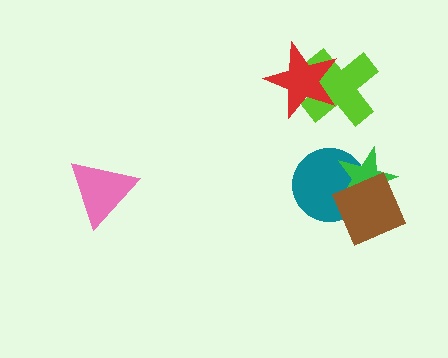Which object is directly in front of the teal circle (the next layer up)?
The green star is directly in front of the teal circle.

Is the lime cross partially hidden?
Yes, it is partially covered by another shape.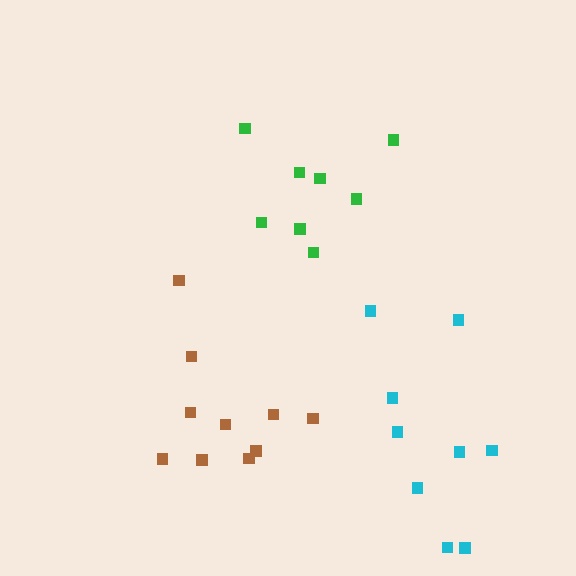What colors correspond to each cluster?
The clusters are colored: green, cyan, brown.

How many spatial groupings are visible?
There are 3 spatial groupings.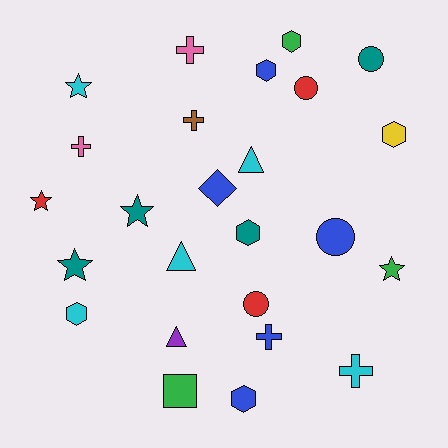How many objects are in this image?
There are 25 objects.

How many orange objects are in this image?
There are no orange objects.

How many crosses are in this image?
There are 5 crosses.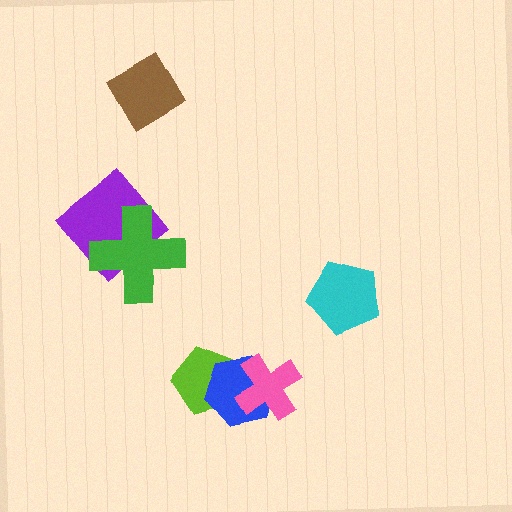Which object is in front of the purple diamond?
The green cross is in front of the purple diamond.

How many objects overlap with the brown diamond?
0 objects overlap with the brown diamond.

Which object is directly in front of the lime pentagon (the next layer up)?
The blue hexagon is directly in front of the lime pentagon.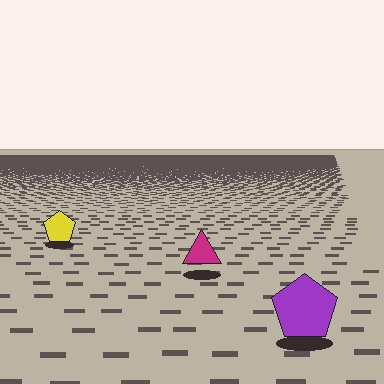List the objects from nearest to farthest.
From nearest to farthest: the purple pentagon, the magenta triangle, the yellow pentagon.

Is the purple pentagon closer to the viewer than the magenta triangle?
Yes. The purple pentagon is closer — you can tell from the texture gradient: the ground texture is coarser near it.